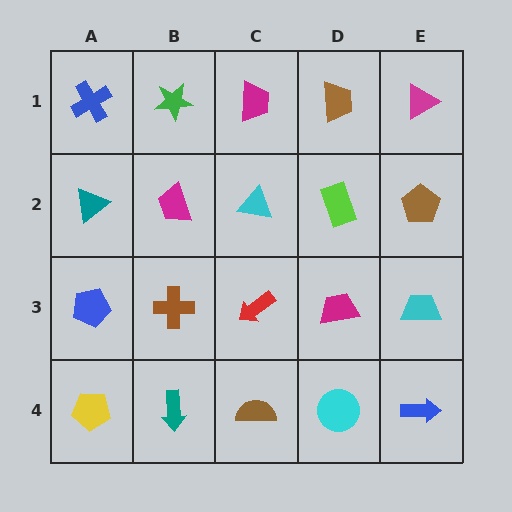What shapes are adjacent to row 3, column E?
A brown pentagon (row 2, column E), a blue arrow (row 4, column E), a magenta trapezoid (row 3, column D).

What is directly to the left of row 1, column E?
A brown trapezoid.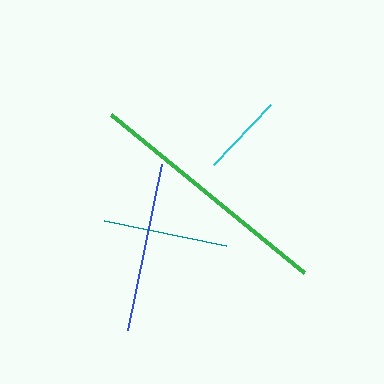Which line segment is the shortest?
The cyan line is the shortest at approximately 83 pixels.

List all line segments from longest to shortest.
From longest to shortest: green, blue, teal, cyan.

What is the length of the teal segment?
The teal segment is approximately 124 pixels long.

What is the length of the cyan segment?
The cyan segment is approximately 83 pixels long.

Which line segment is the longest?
The green line is the longest at approximately 249 pixels.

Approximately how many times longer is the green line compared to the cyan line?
The green line is approximately 3.0 times the length of the cyan line.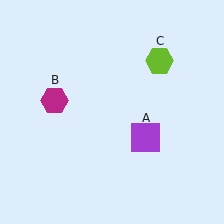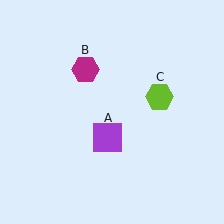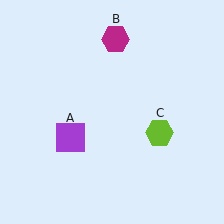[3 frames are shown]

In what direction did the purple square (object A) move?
The purple square (object A) moved left.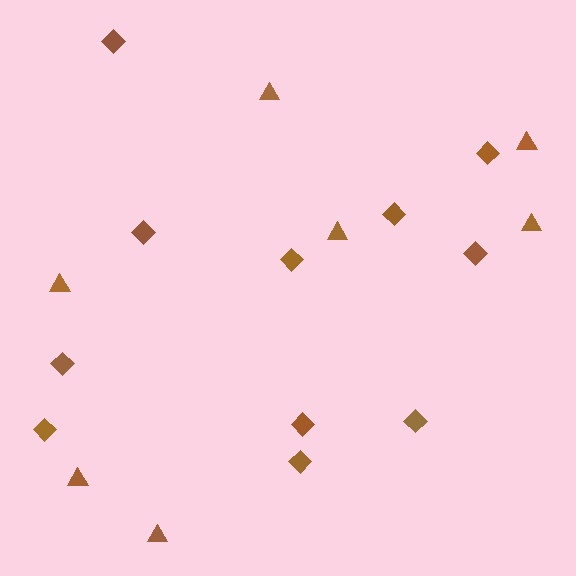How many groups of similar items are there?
There are 2 groups: one group of triangles (7) and one group of diamonds (11).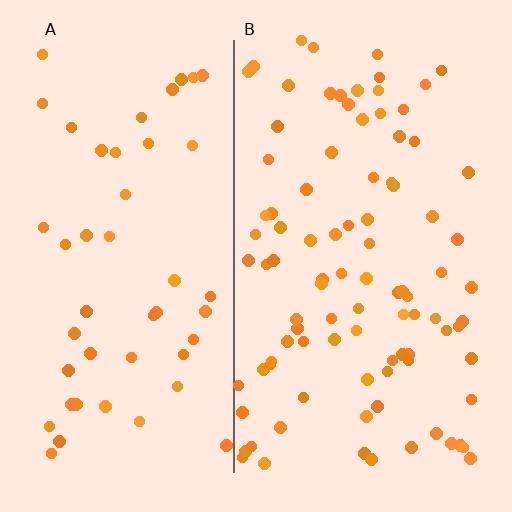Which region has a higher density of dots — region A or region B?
B (the right).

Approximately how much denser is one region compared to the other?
Approximately 2.0× — region B over region A.